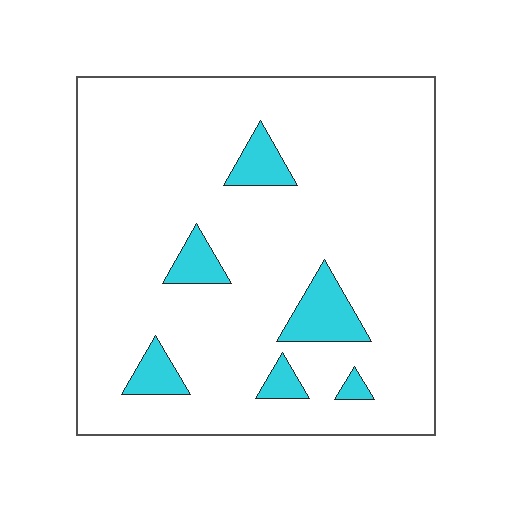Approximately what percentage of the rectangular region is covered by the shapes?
Approximately 10%.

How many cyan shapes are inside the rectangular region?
6.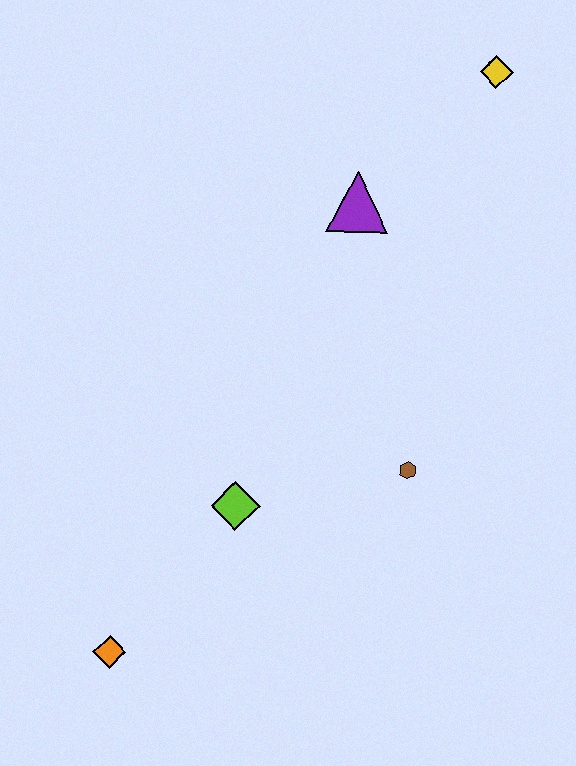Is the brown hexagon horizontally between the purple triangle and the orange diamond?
No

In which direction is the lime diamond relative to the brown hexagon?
The lime diamond is to the left of the brown hexagon.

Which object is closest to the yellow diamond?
The purple triangle is closest to the yellow diamond.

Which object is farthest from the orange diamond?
The yellow diamond is farthest from the orange diamond.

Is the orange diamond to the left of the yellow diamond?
Yes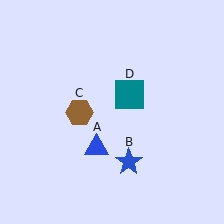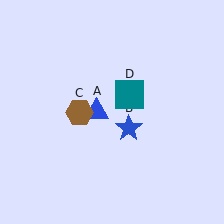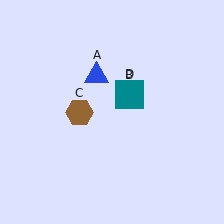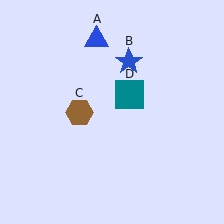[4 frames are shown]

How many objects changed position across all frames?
2 objects changed position: blue triangle (object A), blue star (object B).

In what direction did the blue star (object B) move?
The blue star (object B) moved up.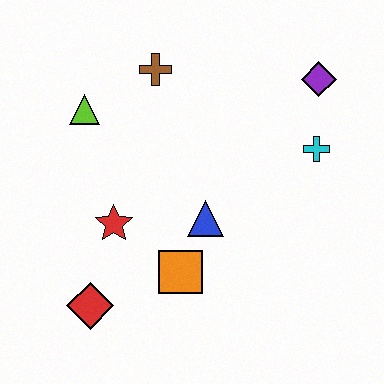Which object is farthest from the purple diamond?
The red diamond is farthest from the purple diamond.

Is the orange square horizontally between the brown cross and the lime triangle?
No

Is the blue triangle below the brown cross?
Yes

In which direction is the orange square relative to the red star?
The orange square is to the right of the red star.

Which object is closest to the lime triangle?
The brown cross is closest to the lime triangle.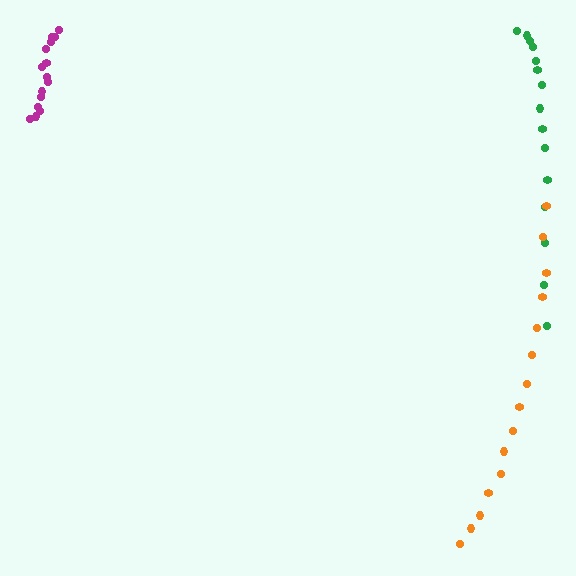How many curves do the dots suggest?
There are 3 distinct paths.